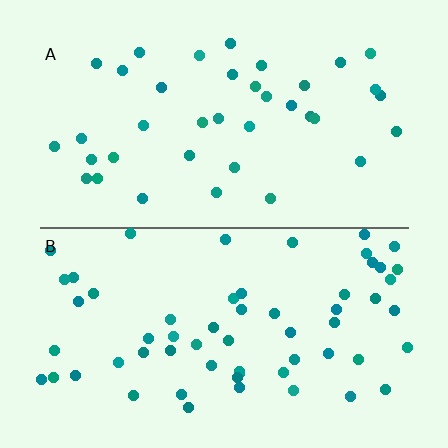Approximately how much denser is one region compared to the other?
Approximately 1.6× — region B over region A.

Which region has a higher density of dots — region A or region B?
B (the bottom).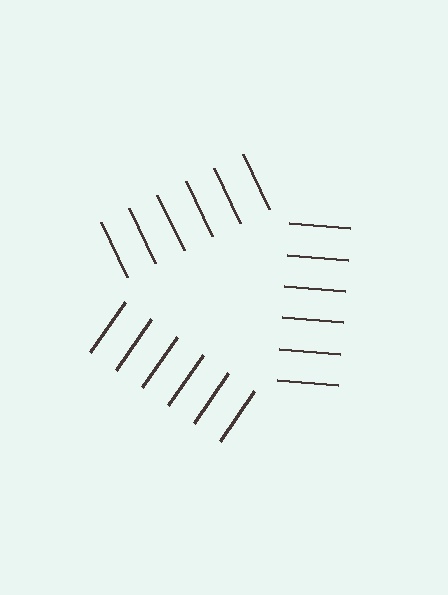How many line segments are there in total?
18 — 6 along each of the 3 edges.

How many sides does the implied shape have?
3 sides — the line-ends trace a triangle.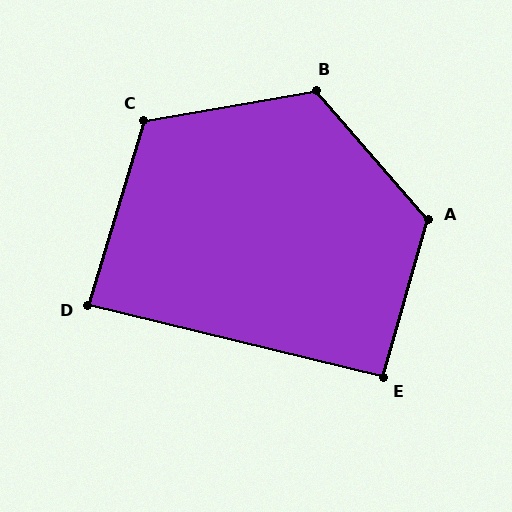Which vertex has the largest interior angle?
A, at approximately 123 degrees.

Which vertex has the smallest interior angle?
D, at approximately 87 degrees.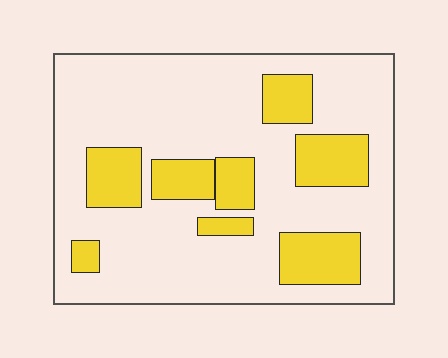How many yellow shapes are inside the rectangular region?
8.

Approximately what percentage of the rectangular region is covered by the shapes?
Approximately 25%.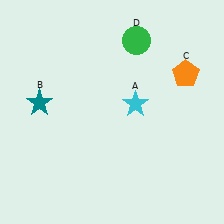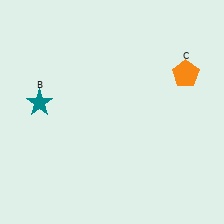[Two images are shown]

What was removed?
The cyan star (A), the green circle (D) were removed in Image 2.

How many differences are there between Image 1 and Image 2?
There are 2 differences between the two images.